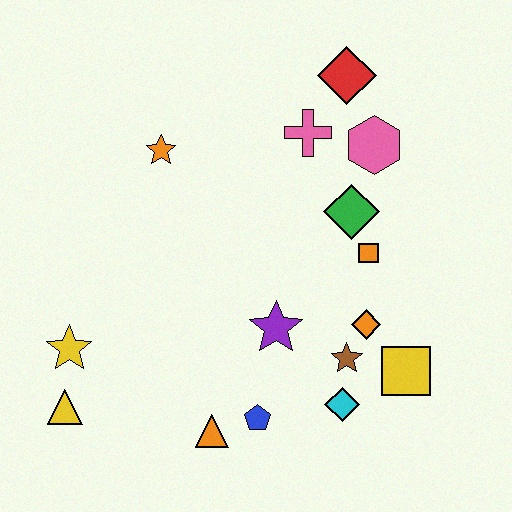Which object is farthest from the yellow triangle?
The red diamond is farthest from the yellow triangle.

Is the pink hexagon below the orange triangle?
No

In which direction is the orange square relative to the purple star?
The orange square is to the right of the purple star.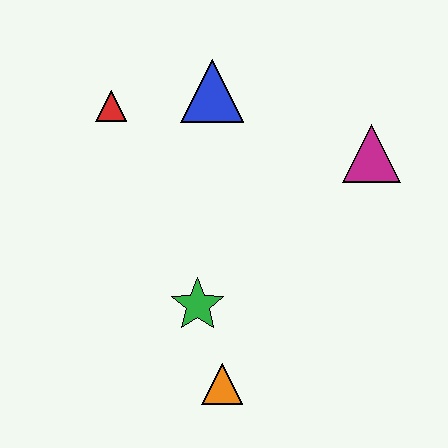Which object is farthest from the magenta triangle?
The orange triangle is farthest from the magenta triangle.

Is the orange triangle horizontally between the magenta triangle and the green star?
Yes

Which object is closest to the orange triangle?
The green star is closest to the orange triangle.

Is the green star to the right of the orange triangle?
No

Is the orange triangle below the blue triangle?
Yes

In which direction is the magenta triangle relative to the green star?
The magenta triangle is to the right of the green star.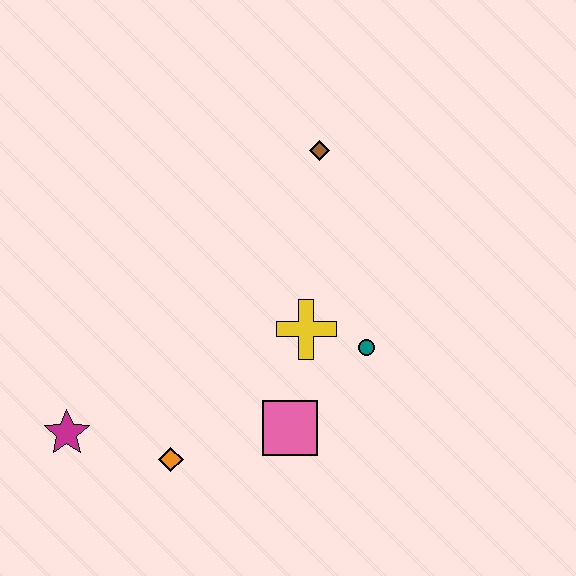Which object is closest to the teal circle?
The yellow cross is closest to the teal circle.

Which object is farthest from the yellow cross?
The magenta star is farthest from the yellow cross.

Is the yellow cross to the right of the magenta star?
Yes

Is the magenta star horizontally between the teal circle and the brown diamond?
No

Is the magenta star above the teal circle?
No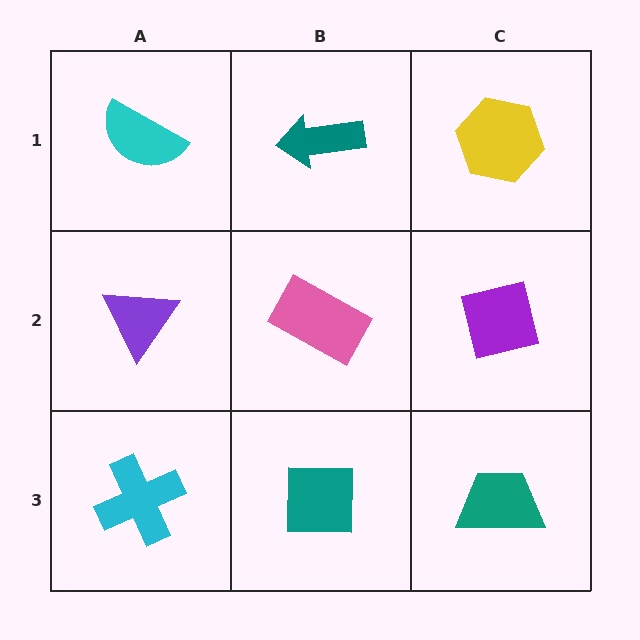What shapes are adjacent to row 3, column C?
A purple square (row 2, column C), a teal square (row 3, column B).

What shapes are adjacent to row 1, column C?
A purple square (row 2, column C), a teal arrow (row 1, column B).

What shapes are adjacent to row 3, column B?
A pink rectangle (row 2, column B), a cyan cross (row 3, column A), a teal trapezoid (row 3, column C).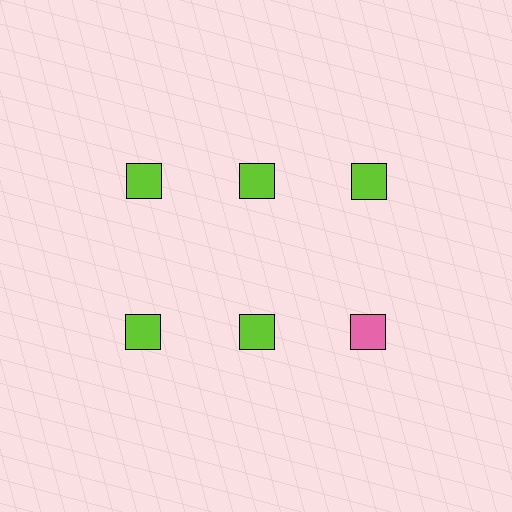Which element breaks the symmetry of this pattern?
The pink square in the second row, center column breaks the symmetry. All other shapes are lime squares.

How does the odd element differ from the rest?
It has a different color: pink instead of lime.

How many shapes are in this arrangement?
There are 6 shapes arranged in a grid pattern.